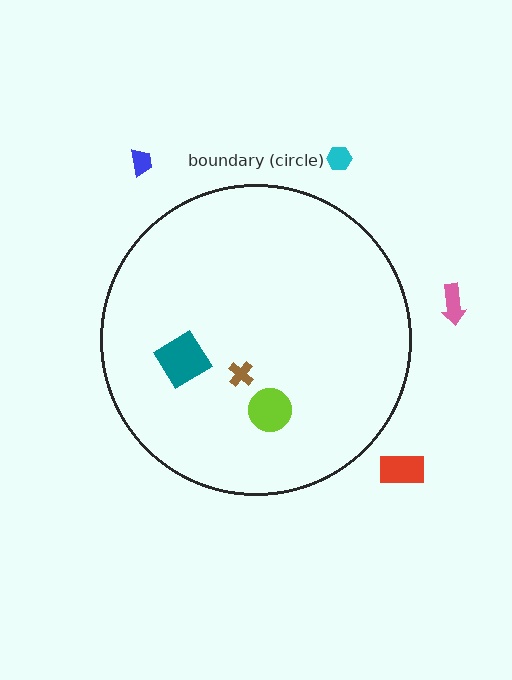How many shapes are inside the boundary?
3 inside, 4 outside.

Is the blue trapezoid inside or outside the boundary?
Outside.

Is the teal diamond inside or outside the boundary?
Inside.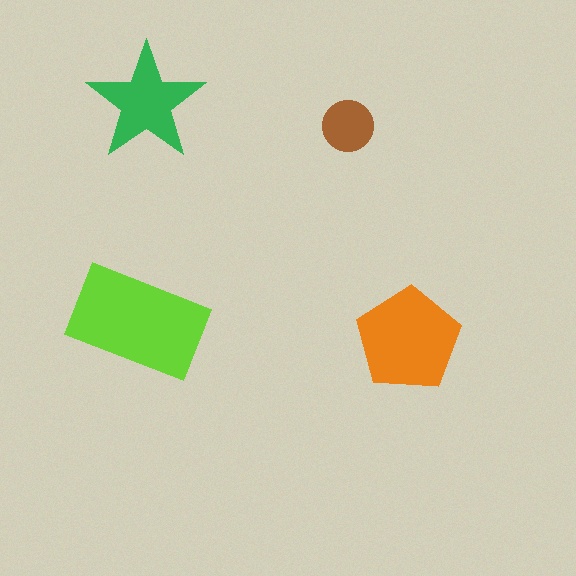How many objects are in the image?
There are 4 objects in the image.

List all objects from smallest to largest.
The brown circle, the green star, the orange pentagon, the lime rectangle.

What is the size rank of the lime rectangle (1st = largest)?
1st.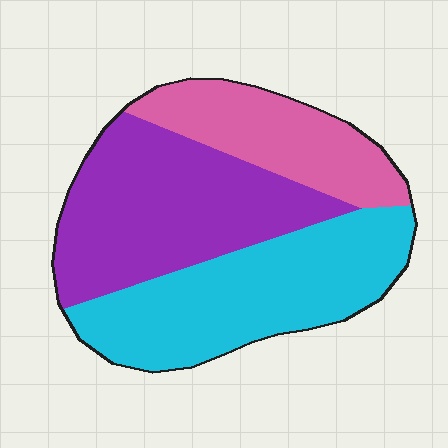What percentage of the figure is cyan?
Cyan covers roughly 40% of the figure.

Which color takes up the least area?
Pink, at roughly 25%.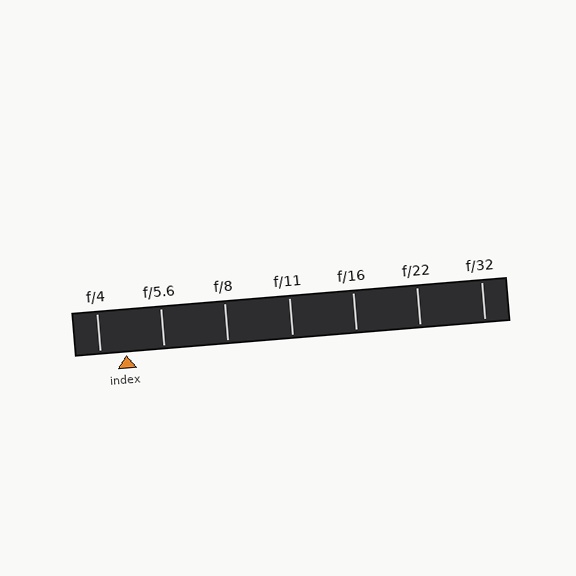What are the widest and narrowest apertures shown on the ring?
The widest aperture shown is f/4 and the narrowest is f/32.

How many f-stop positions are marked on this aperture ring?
There are 7 f-stop positions marked.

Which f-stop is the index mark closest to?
The index mark is closest to f/4.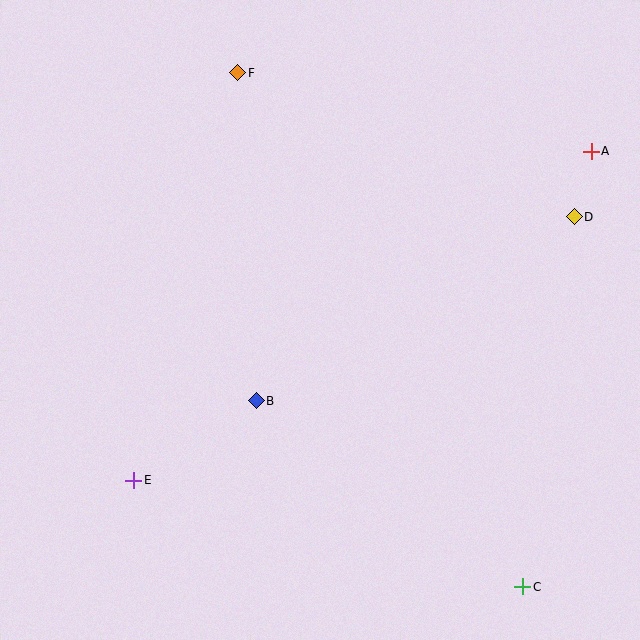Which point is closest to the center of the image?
Point B at (256, 401) is closest to the center.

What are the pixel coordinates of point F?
Point F is at (238, 73).